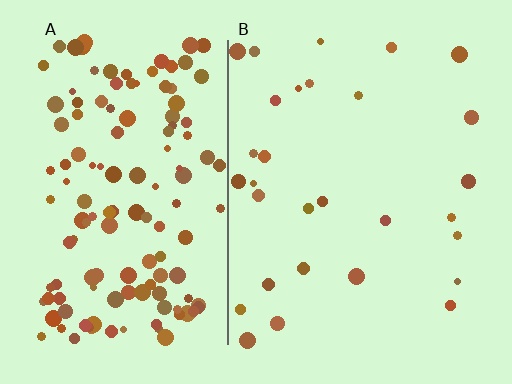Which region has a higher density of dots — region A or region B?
A (the left).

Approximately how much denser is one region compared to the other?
Approximately 4.9× — region A over region B.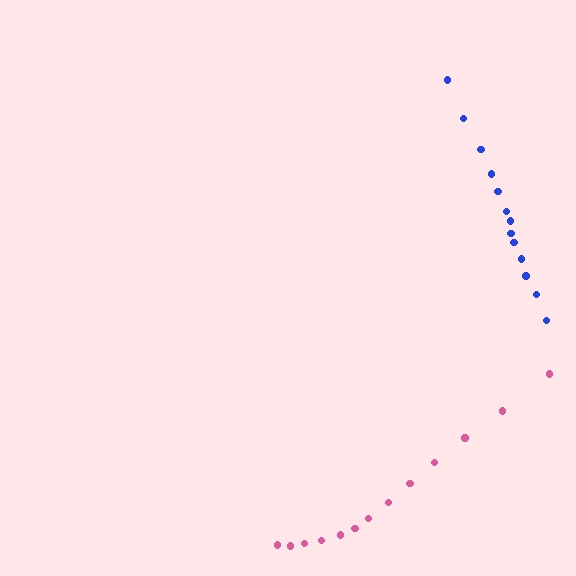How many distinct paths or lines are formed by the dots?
There are 2 distinct paths.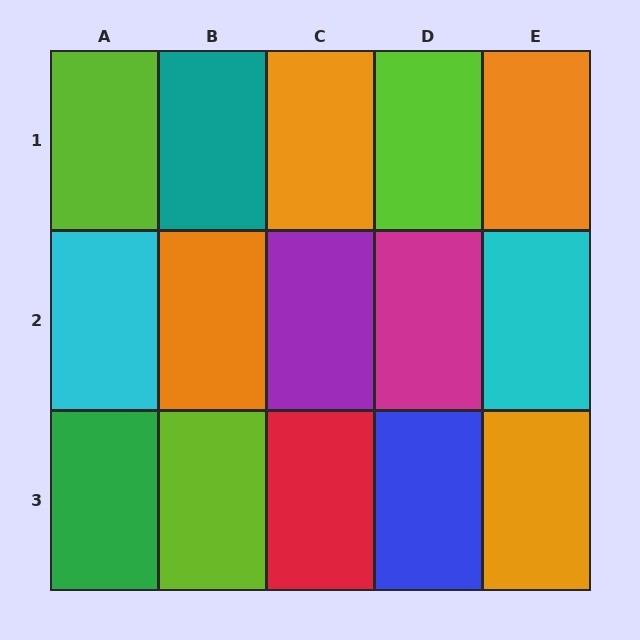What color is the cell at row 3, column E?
Orange.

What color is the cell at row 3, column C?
Red.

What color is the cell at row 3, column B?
Lime.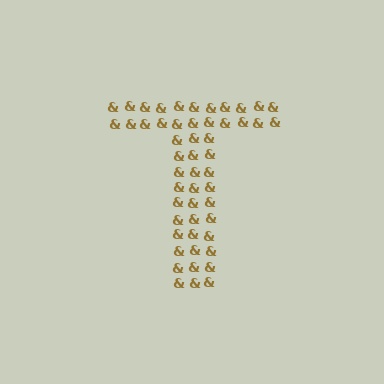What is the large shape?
The large shape is the letter T.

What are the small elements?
The small elements are ampersands.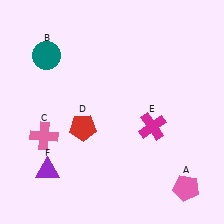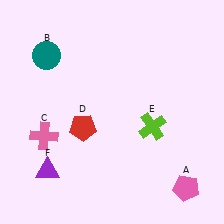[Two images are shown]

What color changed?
The cross (E) changed from magenta in Image 1 to lime in Image 2.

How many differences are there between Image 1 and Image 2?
There is 1 difference between the two images.